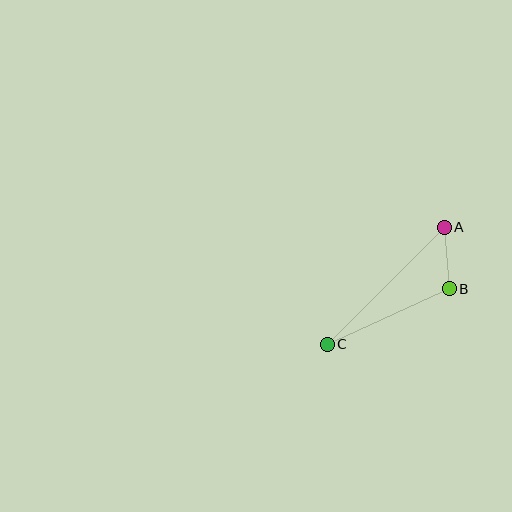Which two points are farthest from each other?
Points A and C are farthest from each other.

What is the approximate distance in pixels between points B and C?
The distance between B and C is approximately 134 pixels.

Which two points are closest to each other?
Points A and B are closest to each other.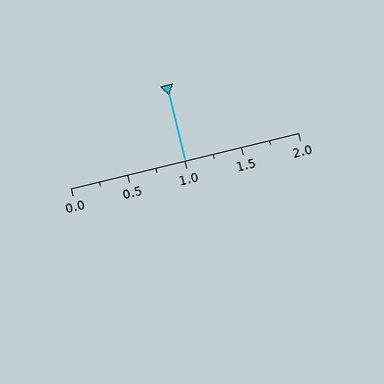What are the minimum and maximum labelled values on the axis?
The axis runs from 0.0 to 2.0.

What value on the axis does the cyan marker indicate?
The marker indicates approximately 1.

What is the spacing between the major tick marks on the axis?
The major ticks are spaced 0.5 apart.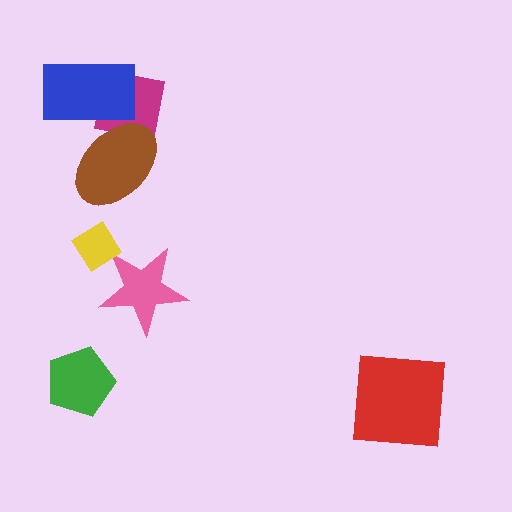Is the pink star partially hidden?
Yes, it is partially covered by another shape.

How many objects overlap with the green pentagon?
0 objects overlap with the green pentagon.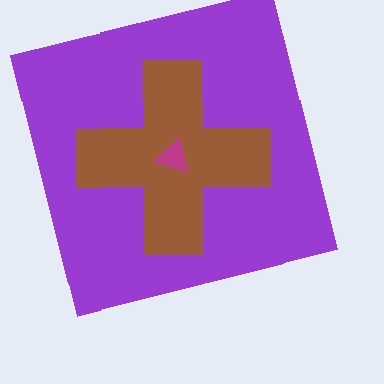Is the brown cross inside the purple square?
Yes.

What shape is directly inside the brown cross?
The magenta triangle.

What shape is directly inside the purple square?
The brown cross.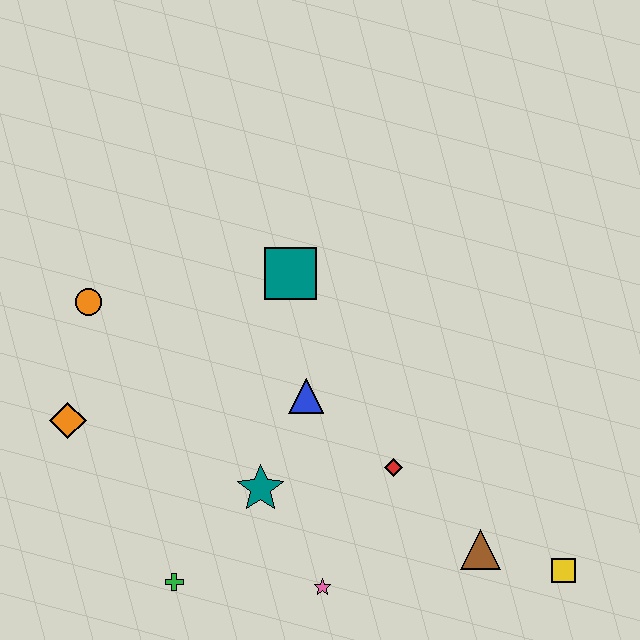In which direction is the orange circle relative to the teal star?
The orange circle is above the teal star.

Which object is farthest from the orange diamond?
The yellow square is farthest from the orange diamond.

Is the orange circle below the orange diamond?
No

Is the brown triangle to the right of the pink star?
Yes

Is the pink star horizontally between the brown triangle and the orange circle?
Yes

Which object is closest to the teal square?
The blue triangle is closest to the teal square.